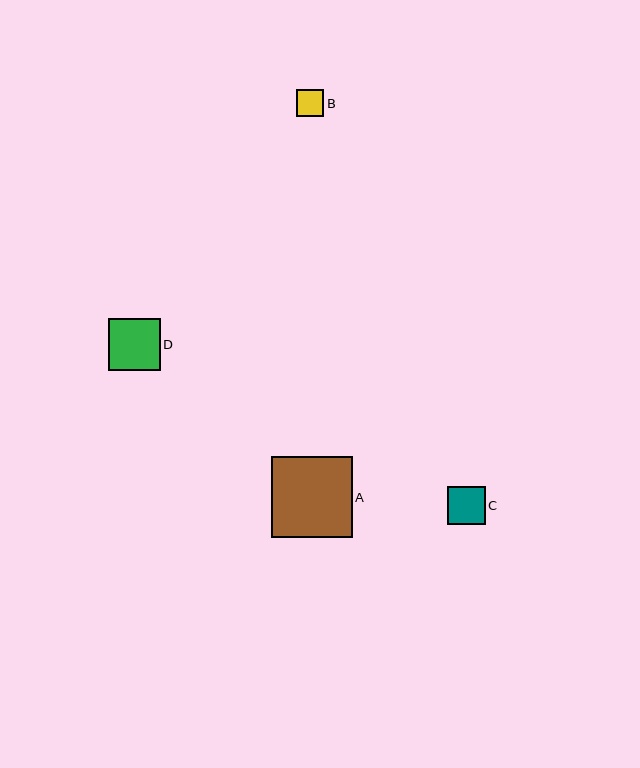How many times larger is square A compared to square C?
Square A is approximately 2.1 times the size of square C.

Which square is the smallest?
Square B is the smallest with a size of approximately 27 pixels.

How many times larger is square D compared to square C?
Square D is approximately 1.4 times the size of square C.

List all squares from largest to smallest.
From largest to smallest: A, D, C, B.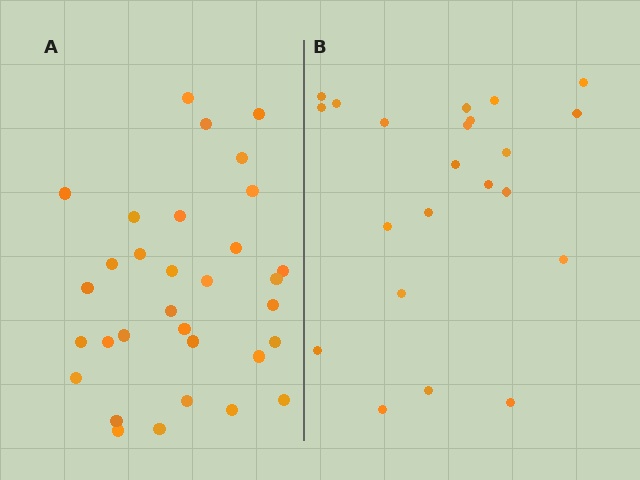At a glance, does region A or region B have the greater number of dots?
Region A (the left region) has more dots.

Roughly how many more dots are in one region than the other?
Region A has roughly 10 or so more dots than region B.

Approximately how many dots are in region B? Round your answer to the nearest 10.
About 20 dots. (The exact count is 22, which rounds to 20.)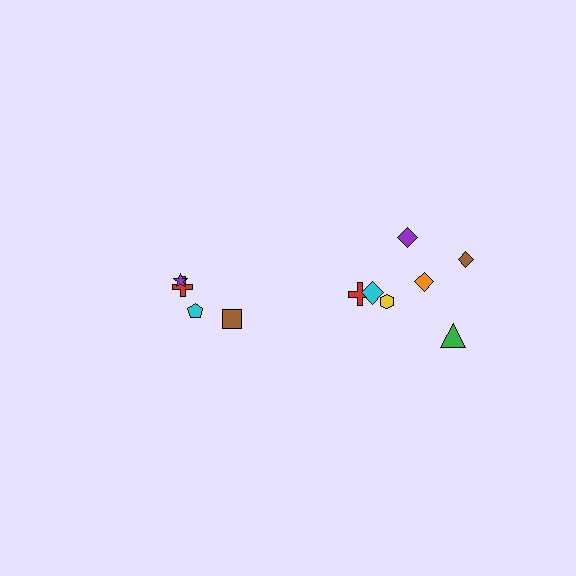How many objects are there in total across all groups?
There are 11 objects.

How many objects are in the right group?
There are 7 objects.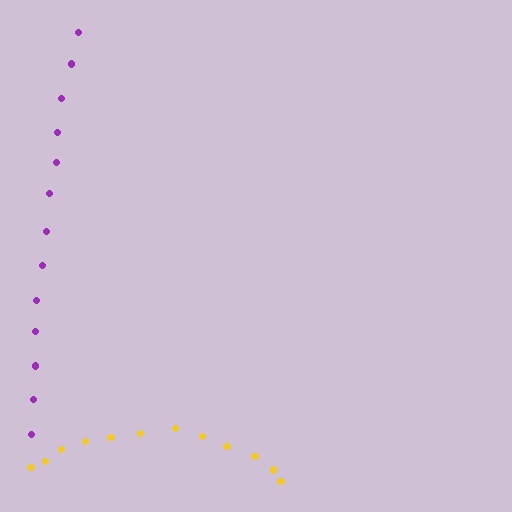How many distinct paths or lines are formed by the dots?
There are 2 distinct paths.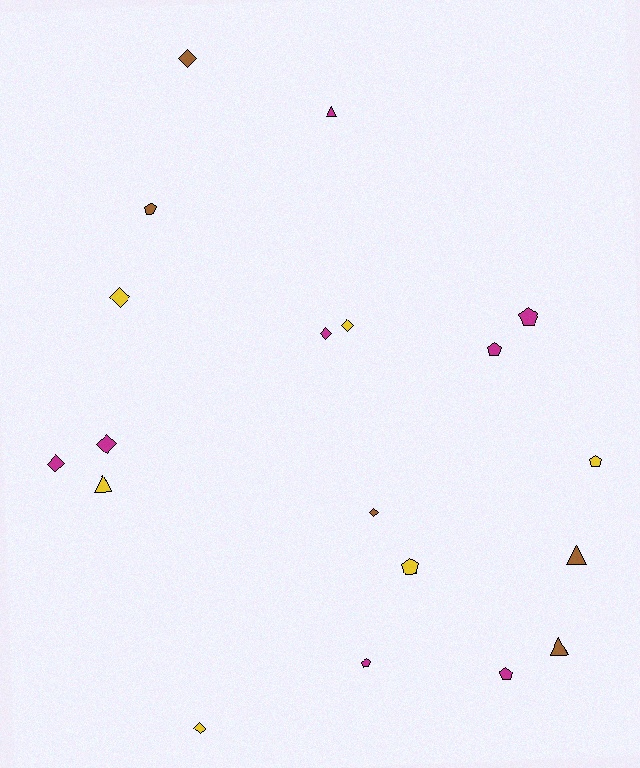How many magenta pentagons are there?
There are 4 magenta pentagons.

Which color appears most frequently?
Magenta, with 8 objects.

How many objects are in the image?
There are 19 objects.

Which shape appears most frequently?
Diamond, with 8 objects.